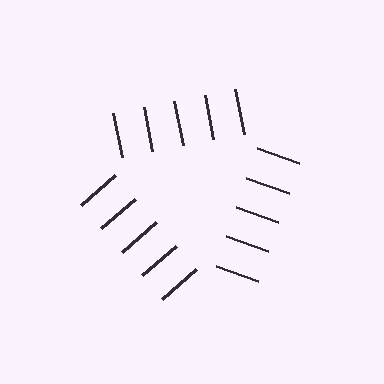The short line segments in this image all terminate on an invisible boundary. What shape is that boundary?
An illusory triangle — the line segments terminate on its edges but no continuous stroke is drawn.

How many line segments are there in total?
15 — 5 along each of the 3 edges.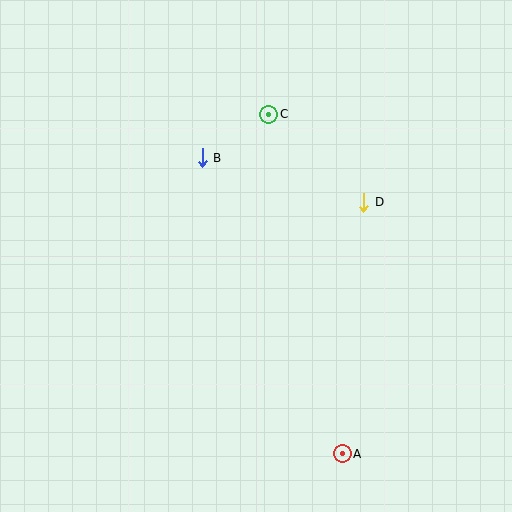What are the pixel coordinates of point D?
Point D is at (364, 202).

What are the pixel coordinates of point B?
Point B is at (202, 158).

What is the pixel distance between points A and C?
The distance between A and C is 347 pixels.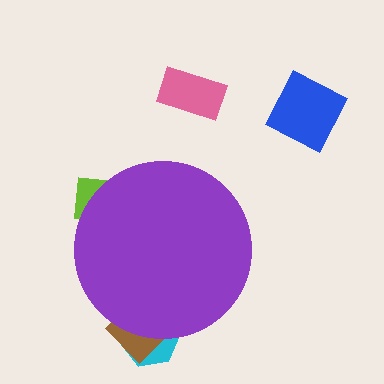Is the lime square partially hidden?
Yes, the lime square is partially hidden behind the purple circle.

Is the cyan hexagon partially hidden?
Yes, the cyan hexagon is partially hidden behind the purple circle.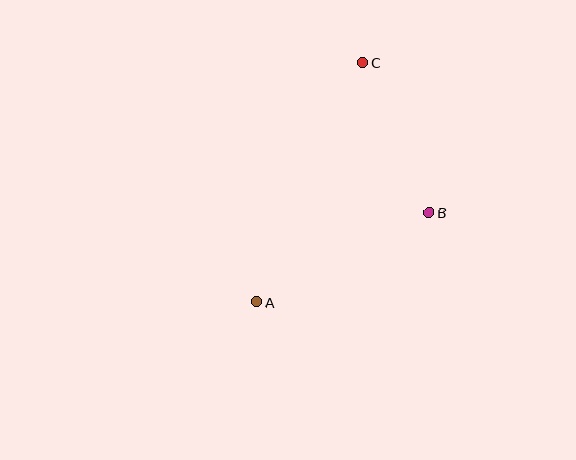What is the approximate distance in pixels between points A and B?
The distance between A and B is approximately 194 pixels.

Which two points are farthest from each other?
Points A and C are farthest from each other.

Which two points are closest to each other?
Points B and C are closest to each other.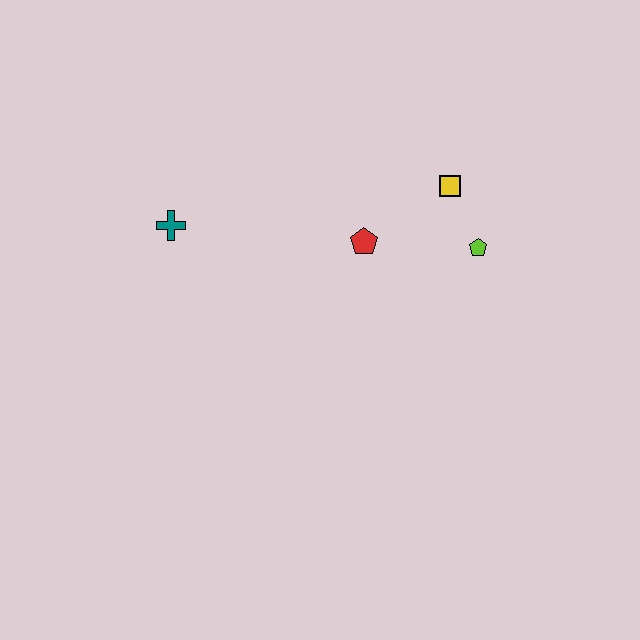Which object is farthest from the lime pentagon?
The teal cross is farthest from the lime pentagon.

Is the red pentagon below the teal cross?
Yes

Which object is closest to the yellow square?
The lime pentagon is closest to the yellow square.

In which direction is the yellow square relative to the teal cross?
The yellow square is to the right of the teal cross.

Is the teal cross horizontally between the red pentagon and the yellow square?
No